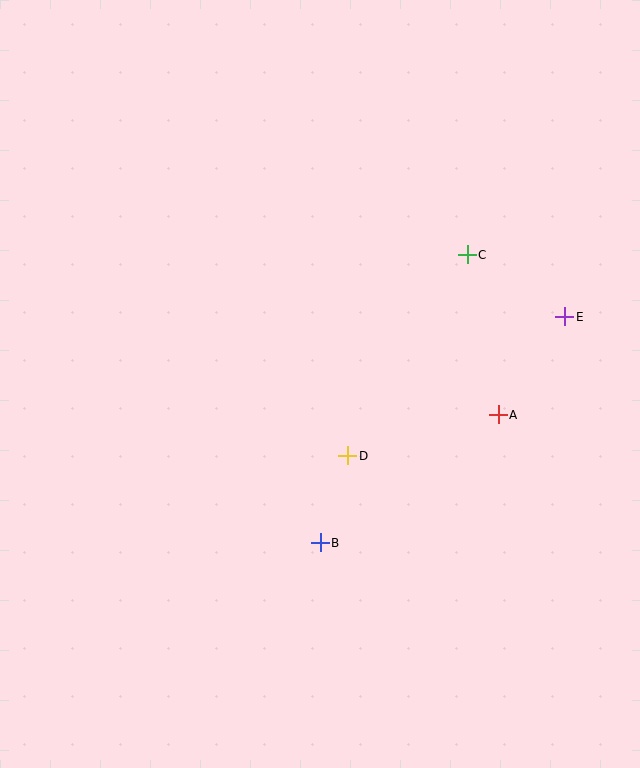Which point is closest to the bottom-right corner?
Point A is closest to the bottom-right corner.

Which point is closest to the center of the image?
Point D at (348, 456) is closest to the center.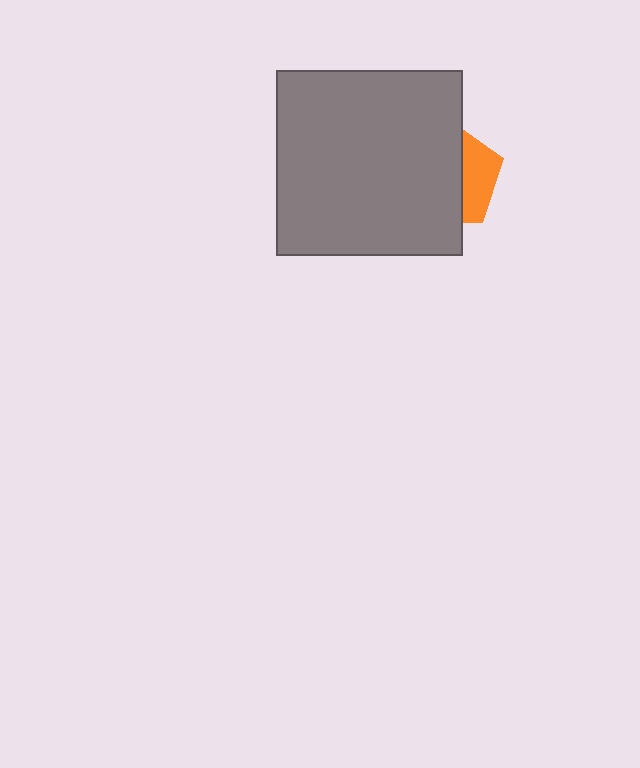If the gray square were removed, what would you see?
You would see the complete orange pentagon.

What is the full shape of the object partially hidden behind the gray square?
The partially hidden object is an orange pentagon.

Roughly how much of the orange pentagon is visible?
A small part of it is visible (roughly 32%).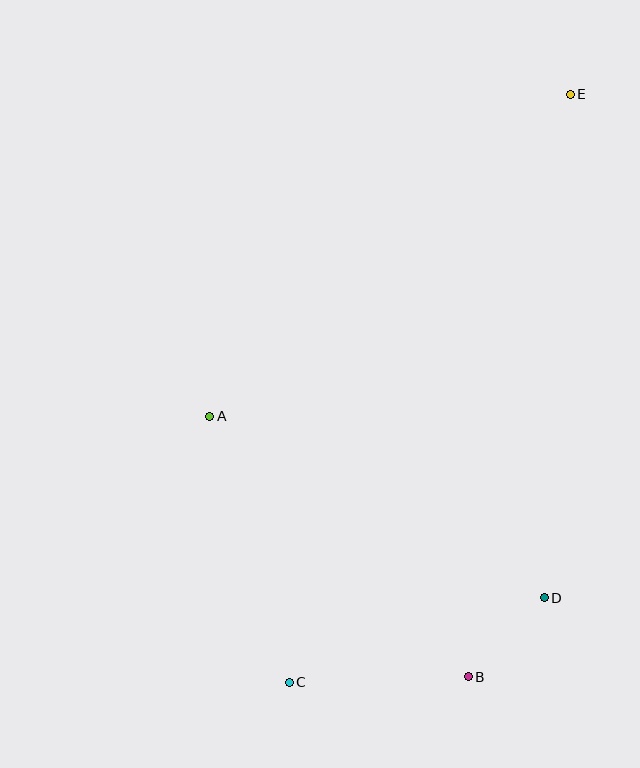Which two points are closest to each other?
Points B and D are closest to each other.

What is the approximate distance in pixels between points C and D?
The distance between C and D is approximately 269 pixels.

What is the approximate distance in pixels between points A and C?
The distance between A and C is approximately 278 pixels.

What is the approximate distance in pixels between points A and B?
The distance between A and B is approximately 367 pixels.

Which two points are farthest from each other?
Points C and E are farthest from each other.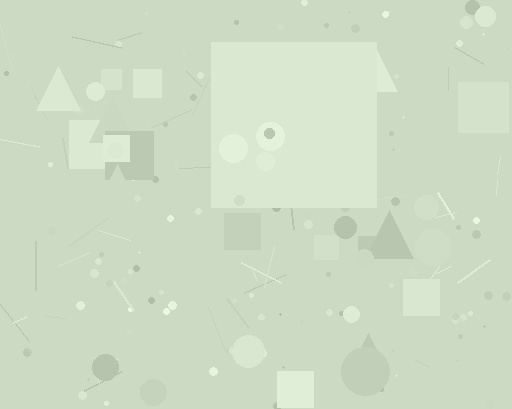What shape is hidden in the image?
A square is hidden in the image.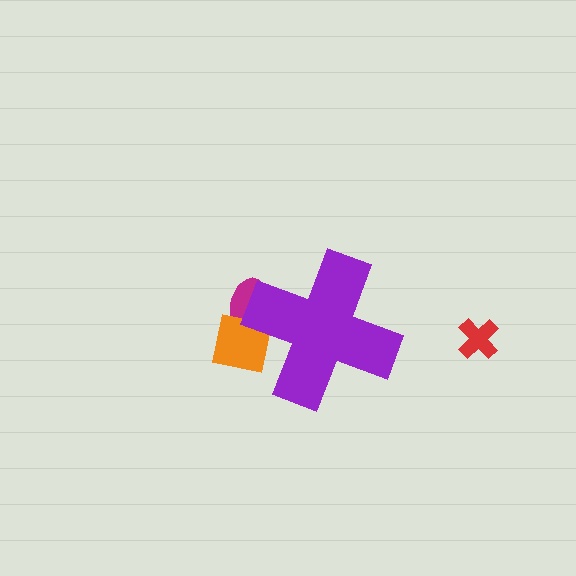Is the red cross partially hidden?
No, the red cross is fully visible.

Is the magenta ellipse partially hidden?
Yes, the magenta ellipse is partially hidden behind the purple cross.